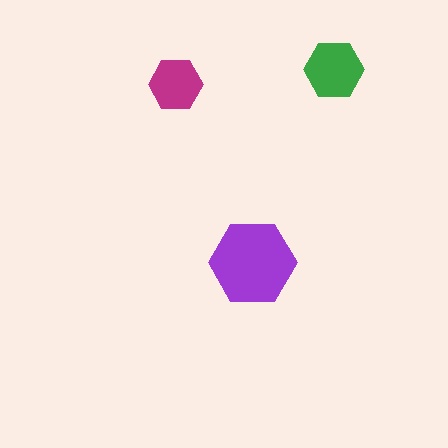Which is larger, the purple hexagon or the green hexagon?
The purple one.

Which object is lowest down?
The purple hexagon is bottommost.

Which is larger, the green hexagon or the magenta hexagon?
The green one.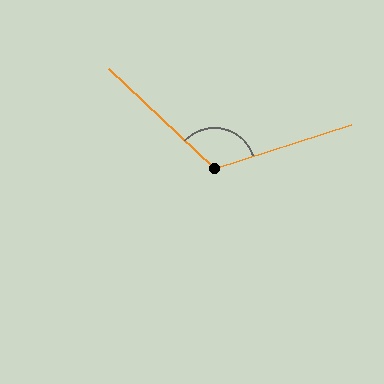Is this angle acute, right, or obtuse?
It is obtuse.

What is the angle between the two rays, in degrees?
Approximately 119 degrees.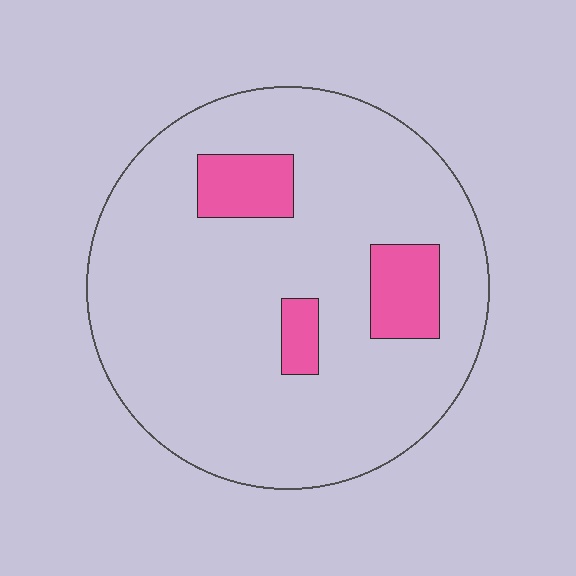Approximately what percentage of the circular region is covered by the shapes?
Approximately 10%.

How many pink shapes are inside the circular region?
3.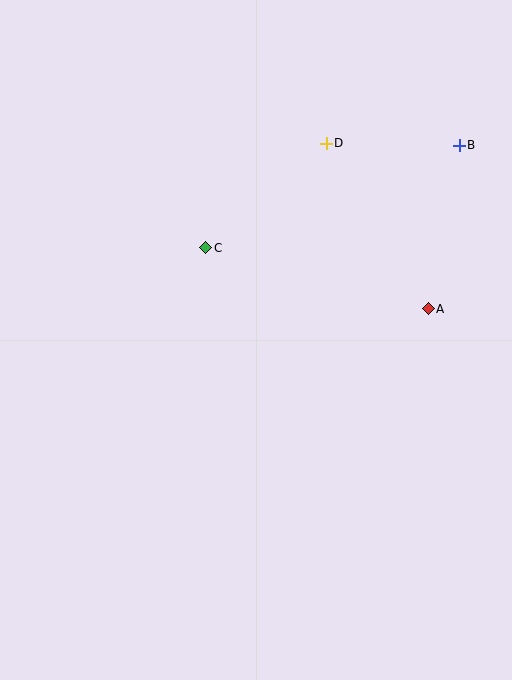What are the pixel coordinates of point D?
Point D is at (326, 143).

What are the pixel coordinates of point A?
Point A is at (428, 309).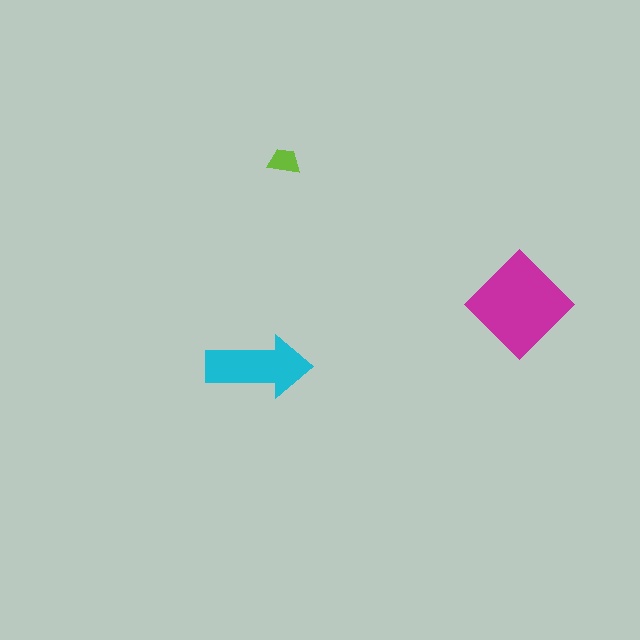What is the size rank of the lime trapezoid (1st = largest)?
3rd.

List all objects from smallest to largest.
The lime trapezoid, the cyan arrow, the magenta diamond.